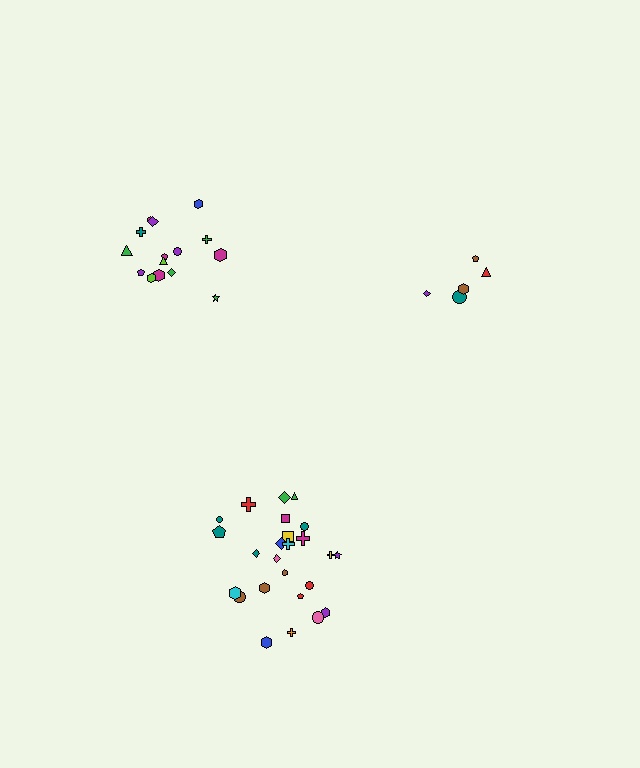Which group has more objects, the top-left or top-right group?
The top-left group.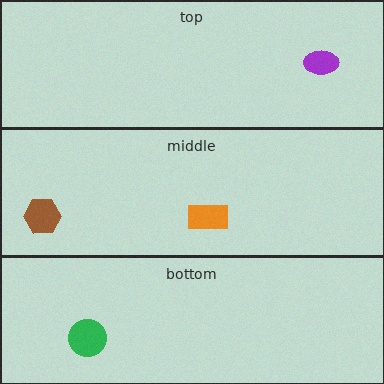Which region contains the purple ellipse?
The top region.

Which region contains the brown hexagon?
The middle region.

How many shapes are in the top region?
1.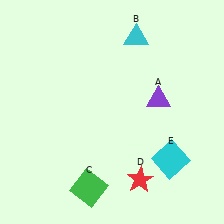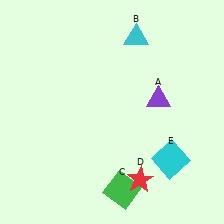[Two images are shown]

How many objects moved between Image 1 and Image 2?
1 object moved between the two images.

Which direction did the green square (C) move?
The green square (C) moved right.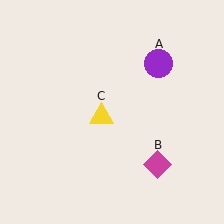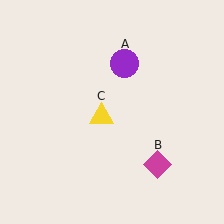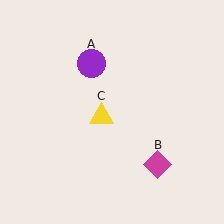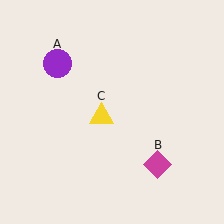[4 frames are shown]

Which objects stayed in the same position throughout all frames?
Magenta diamond (object B) and yellow triangle (object C) remained stationary.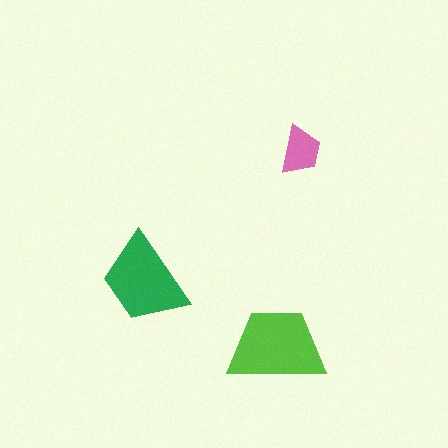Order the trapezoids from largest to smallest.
the lime one, the green one, the pink one.